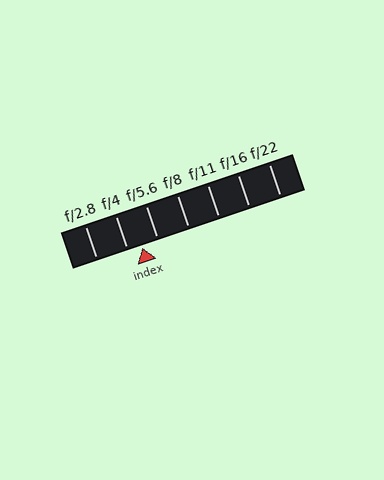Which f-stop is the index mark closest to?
The index mark is closest to f/4.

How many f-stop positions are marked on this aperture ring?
There are 7 f-stop positions marked.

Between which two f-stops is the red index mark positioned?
The index mark is between f/4 and f/5.6.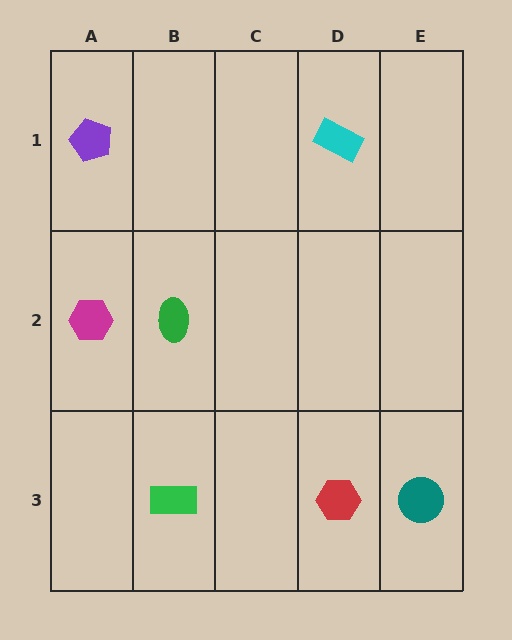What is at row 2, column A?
A magenta hexagon.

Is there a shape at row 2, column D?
No, that cell is empty.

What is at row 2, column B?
A green ellipse.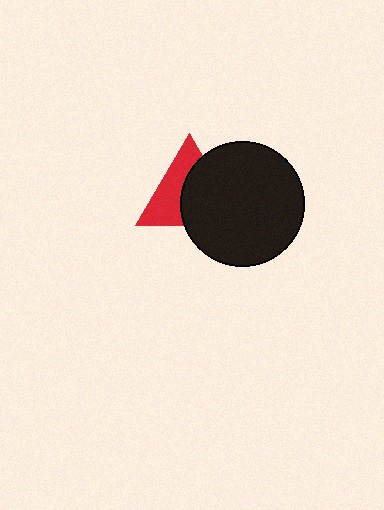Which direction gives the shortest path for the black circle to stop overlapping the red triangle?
Moving right gives the shortest separation.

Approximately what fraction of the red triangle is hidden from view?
Roughly 53% of the red triangle is hidden behind the black circle.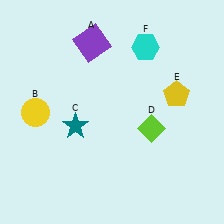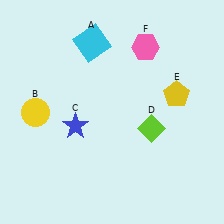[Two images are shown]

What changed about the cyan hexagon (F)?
In Image 1, F is cyan. In Image 2, it changed to pink.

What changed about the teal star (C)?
In Image 1, C is teal. In Image 2, it changed to blue.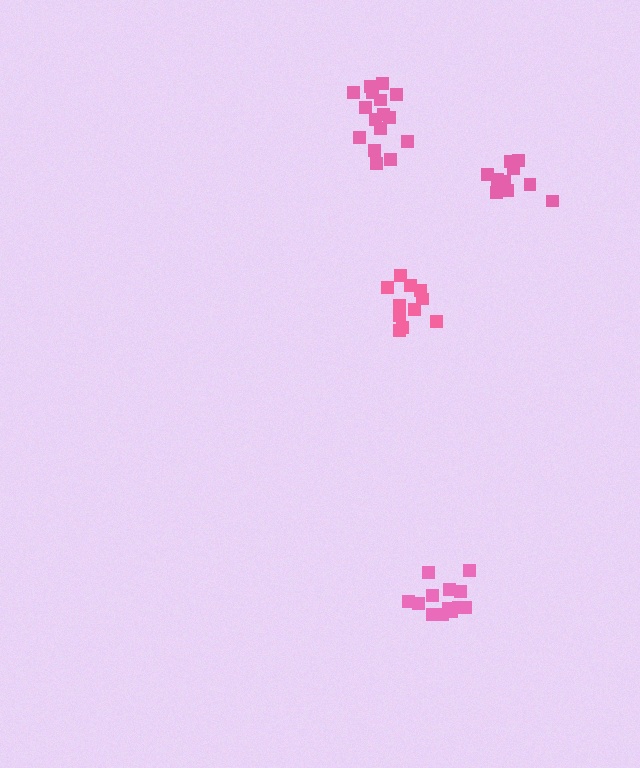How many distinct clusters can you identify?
There are 4 distinct clusters.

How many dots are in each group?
Group 1: 13 dots, Group 2: 11 dots, Group 3: 11 dots, Group 4: 16 dots (51 total).